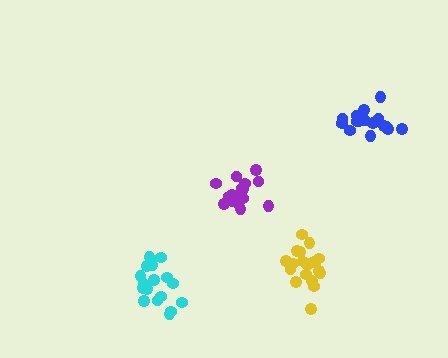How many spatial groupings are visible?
There are 4 spatial groupings.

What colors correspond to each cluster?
The clusters are colored: purple, blue, cyan, yellow.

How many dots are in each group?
Group 1: 19 dots, Group 2: 16 dots, Group 3: 17 dots, Group 4: 19 dots (71 total).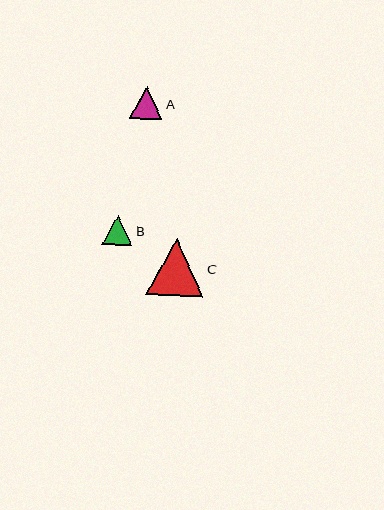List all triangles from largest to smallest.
From largest to smallest: C, A, B.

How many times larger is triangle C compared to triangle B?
Triangle C is approximately 1.9 times the size of triangle B.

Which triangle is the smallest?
Triangle B is the smallest with a size of approximately 30 pixels.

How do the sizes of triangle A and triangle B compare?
Triangle A and triangle B are approximately the same size.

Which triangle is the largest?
Triangle C is the largest with a size of approximately 57 pixels.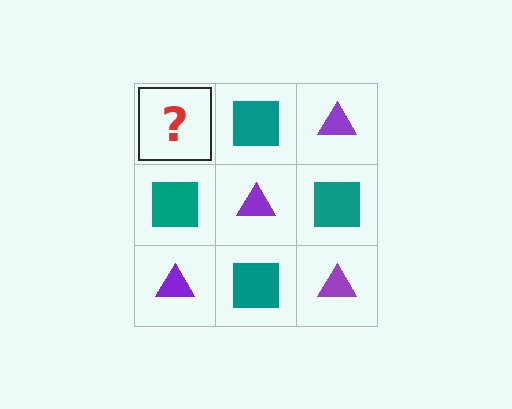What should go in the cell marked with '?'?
The missing cell should contain a purple triangle.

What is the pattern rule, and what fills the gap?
The rule is that it alternates purple triangle and teal square in a checkerboard pattern. The gap should be filled with a purple triangle.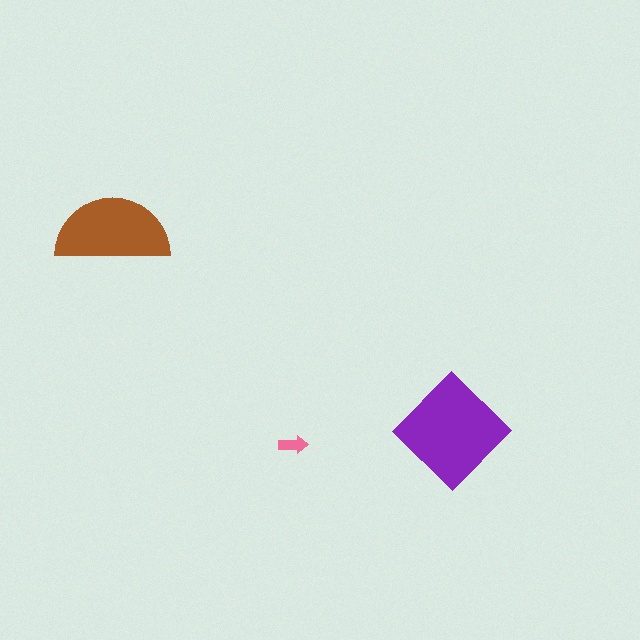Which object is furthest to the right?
The purple diamond is rightmost.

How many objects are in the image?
There are 3 objects in the image.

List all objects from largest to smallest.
The purple diamond, the brown semicircle, the pink arrow.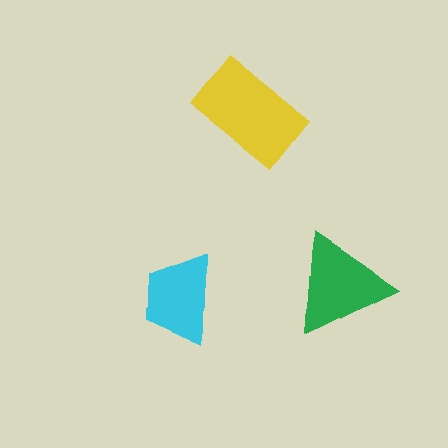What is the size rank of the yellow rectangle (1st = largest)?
1st.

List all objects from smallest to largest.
The cyan trapezoid, the green triangle, the yellow rectangle.